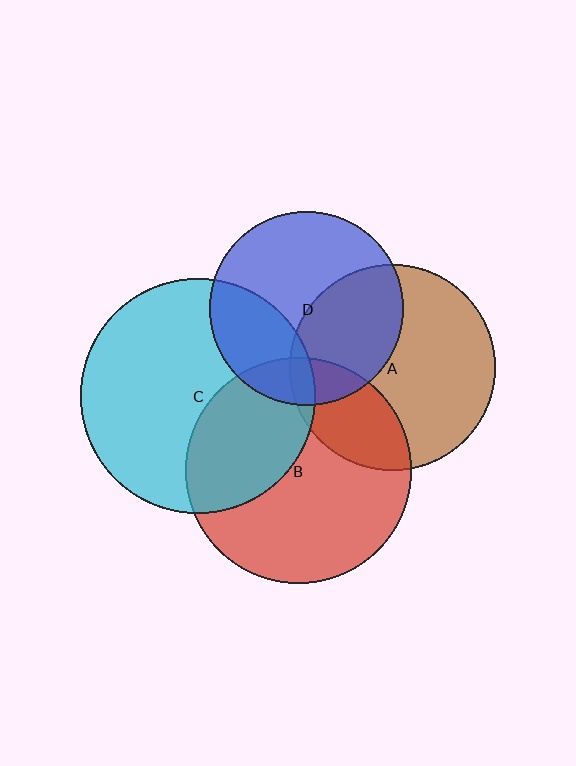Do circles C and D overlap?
Yes.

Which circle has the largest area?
Circle C (cyan).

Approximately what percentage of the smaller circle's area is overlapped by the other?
Approximately 30%.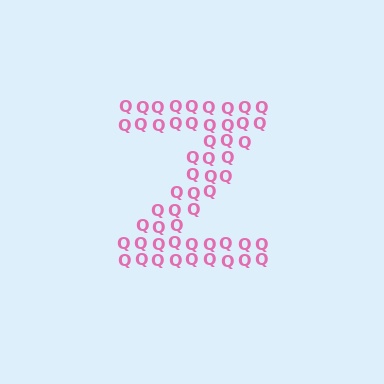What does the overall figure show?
The overall figure shows the letter Z.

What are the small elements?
The small elements are letter Q's.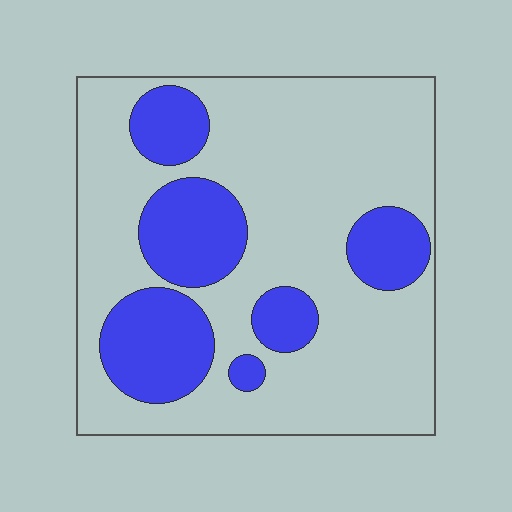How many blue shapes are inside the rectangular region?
6.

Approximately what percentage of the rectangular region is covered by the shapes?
Approximately 30%.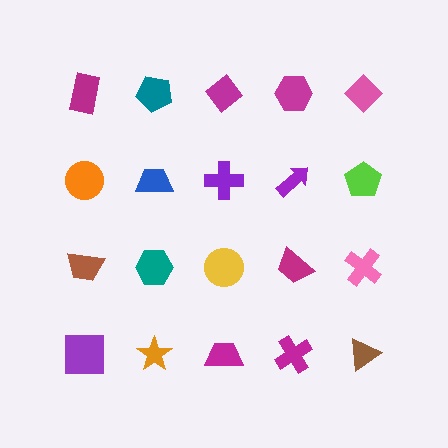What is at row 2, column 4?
A purple arrow.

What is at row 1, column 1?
A magenta rectangle.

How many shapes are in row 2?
5 shapes.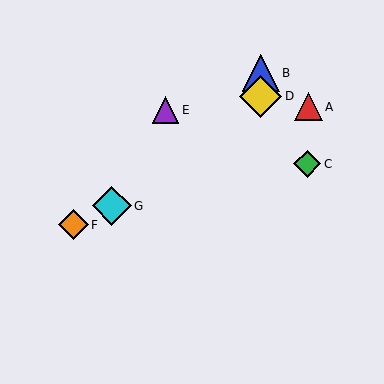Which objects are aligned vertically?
Objects B, D are aligned vertically.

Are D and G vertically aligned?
No, D is at x≈261 and G is at x≈112.